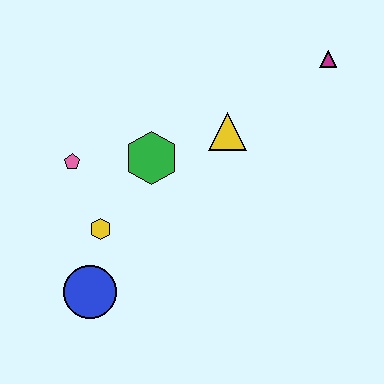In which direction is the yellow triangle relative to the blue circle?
The yellow triangle is above the blue circle.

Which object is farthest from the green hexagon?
The magenta triangle is farthest from the green hexagon.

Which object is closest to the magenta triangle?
The yellow triangle is closest to the magenta triangle.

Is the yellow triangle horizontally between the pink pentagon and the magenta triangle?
Yes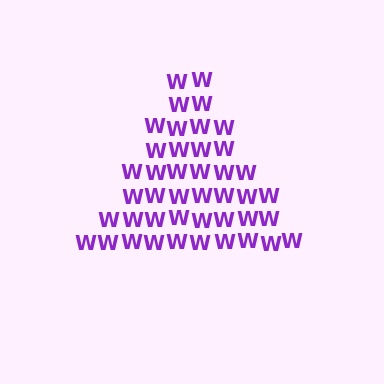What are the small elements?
The small elements are letter W's.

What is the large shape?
The large shape is a triangle.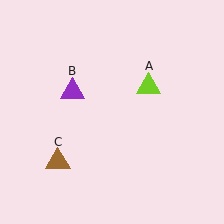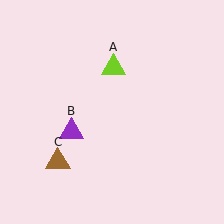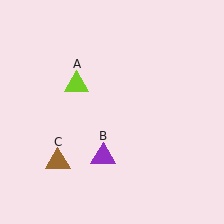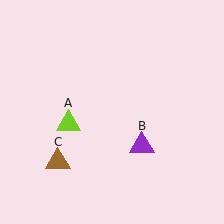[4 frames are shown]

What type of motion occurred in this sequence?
The lime triangle (object A), purple triangle (object B) rotated counterclockwise around the center of the scene.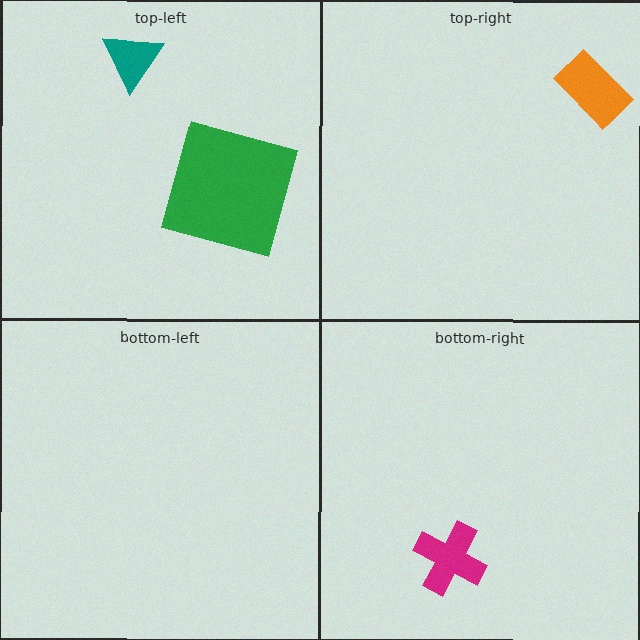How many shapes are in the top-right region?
1.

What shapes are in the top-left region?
The green square, the teal triangle.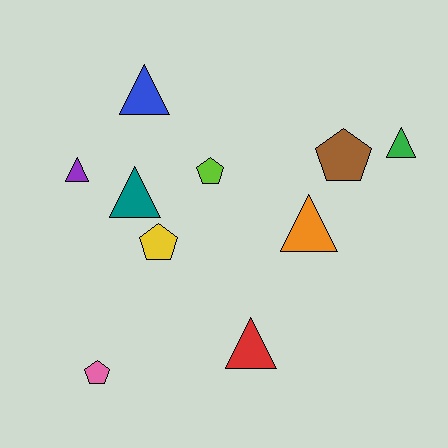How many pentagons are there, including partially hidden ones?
There are 4 pentagons.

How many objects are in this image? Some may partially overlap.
There are 10 objects.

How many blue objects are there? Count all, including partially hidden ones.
There is 1 blue object.